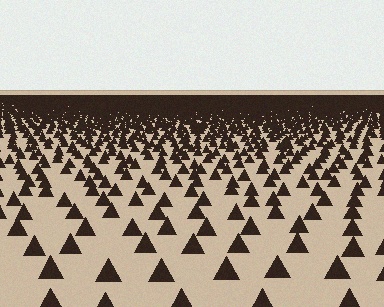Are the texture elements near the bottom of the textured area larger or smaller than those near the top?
Larger. Near the bottom, elements are closer to the viewer and appear at a bigger on-screen size.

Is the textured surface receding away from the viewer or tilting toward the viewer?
The surface is receding away from the viewer. Texture elements get smaller and denser toward the top.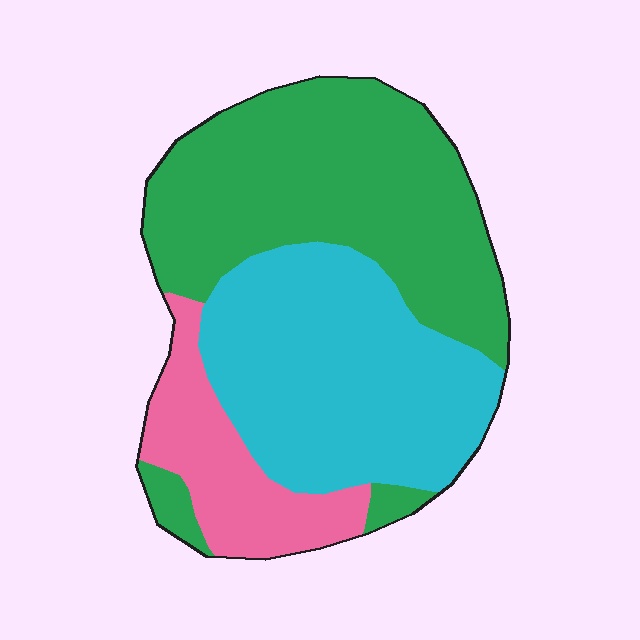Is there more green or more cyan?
Green.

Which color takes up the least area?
Pink, at roughly 15%.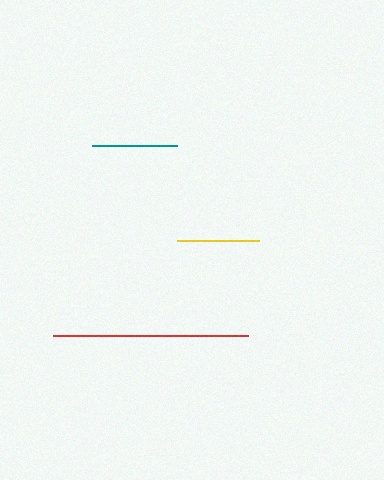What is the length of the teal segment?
The teal segment is approximately 85 pixels long.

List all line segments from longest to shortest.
From longest to shortest: red, teal, yellow.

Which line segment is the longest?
The red line is the longest at approximately 195 pixels.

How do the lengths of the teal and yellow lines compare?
The teal and yellow lines are approximately the same length.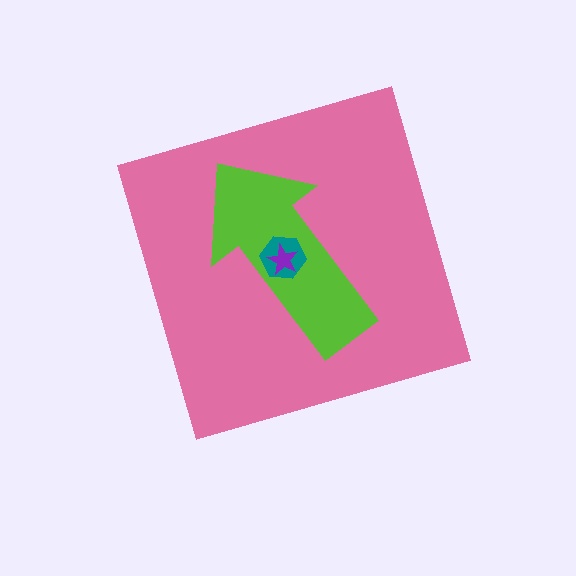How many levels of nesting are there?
4.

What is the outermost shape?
The pink diamond.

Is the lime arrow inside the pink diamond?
Yes.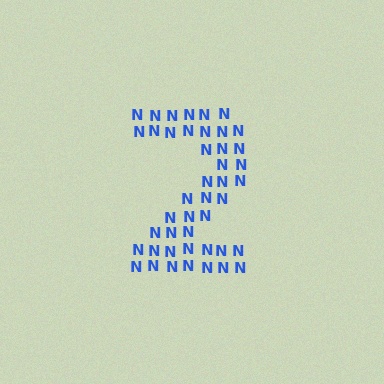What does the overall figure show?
The overall figure shows the digit 2.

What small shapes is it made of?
It is made of small letter N's.